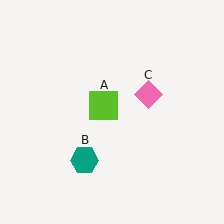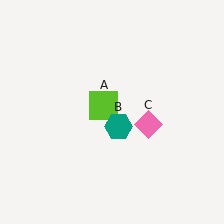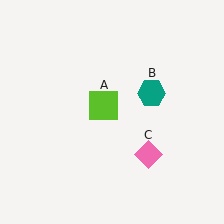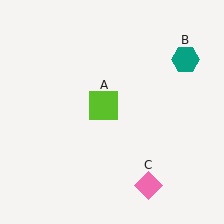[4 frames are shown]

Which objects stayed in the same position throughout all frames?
Lime square (object A) remained stationary.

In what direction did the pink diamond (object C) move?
The pink diamond (object C) moved down.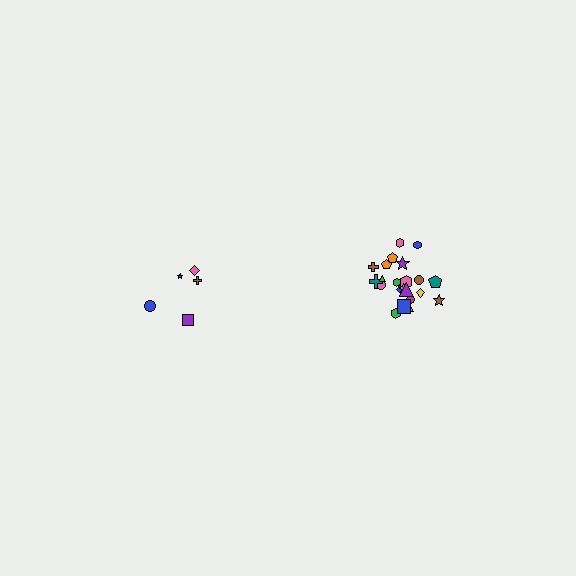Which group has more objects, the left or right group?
The right group.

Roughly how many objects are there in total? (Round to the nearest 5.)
Roughly 25 objects in total.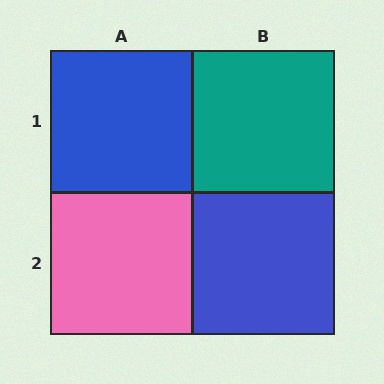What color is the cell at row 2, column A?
Pink.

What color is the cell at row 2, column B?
Blue.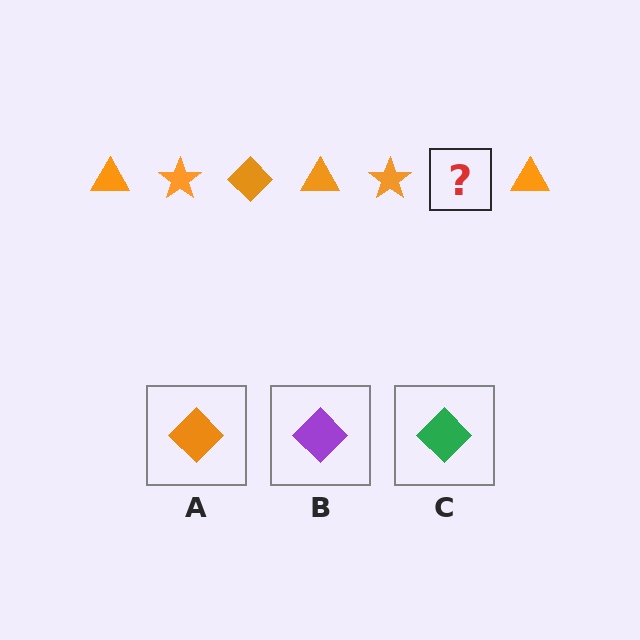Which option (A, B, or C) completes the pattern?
A.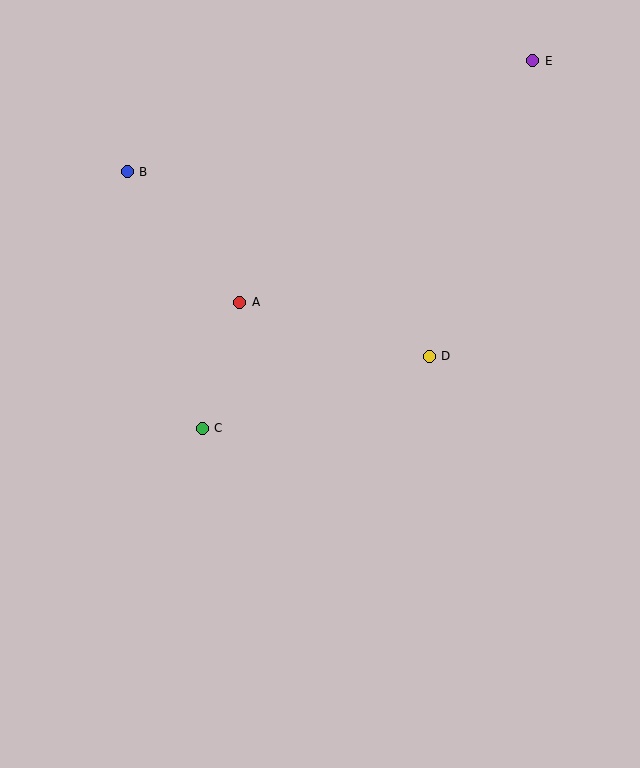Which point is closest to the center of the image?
Point D at (429, 356) is closest to the center.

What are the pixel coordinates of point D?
Point D is at (429, 356).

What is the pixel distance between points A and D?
The distance between A and D is 197 pixels.